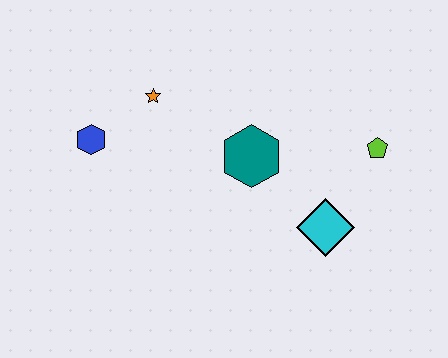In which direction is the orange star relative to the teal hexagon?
The orange star is to the left of the teal hexagon.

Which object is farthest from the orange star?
The lime pentagon is farthest from the orange star.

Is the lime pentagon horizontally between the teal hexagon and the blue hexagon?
No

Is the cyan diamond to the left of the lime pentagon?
Yes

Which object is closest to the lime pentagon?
The cyan diamond is closest to the lime pentagon.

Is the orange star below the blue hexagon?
No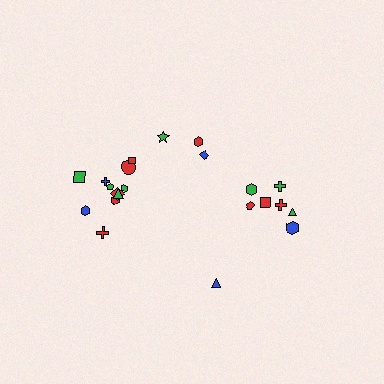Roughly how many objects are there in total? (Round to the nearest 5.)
Roughly 20 objects in total.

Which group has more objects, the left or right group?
The left group.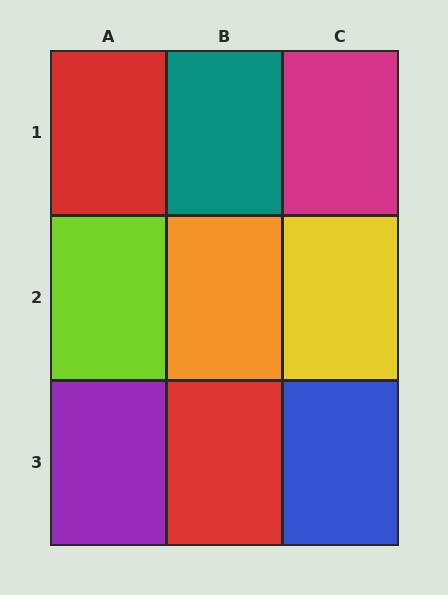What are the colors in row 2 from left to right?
Lime, orange, yellow.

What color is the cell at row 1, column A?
Red.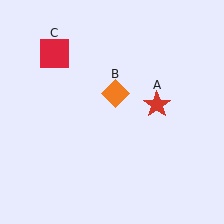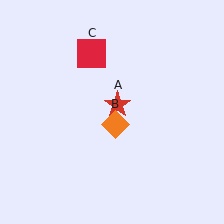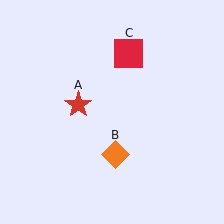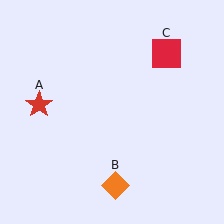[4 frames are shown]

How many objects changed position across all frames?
3 objects changed position: red star (object A), orange diamond (object B), red square (object C).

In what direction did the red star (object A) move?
The red star (object A) moved left.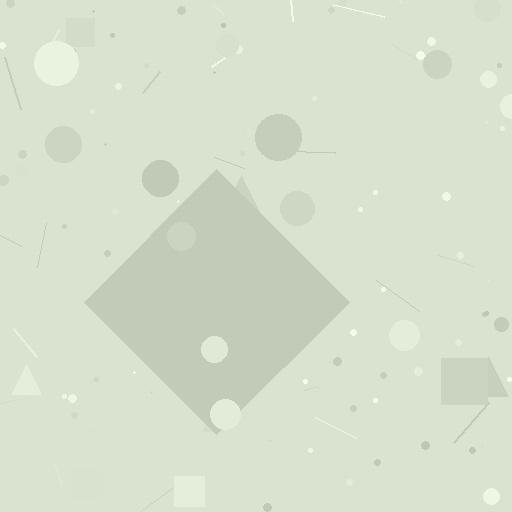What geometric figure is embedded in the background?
A diamond is embedded in the background.